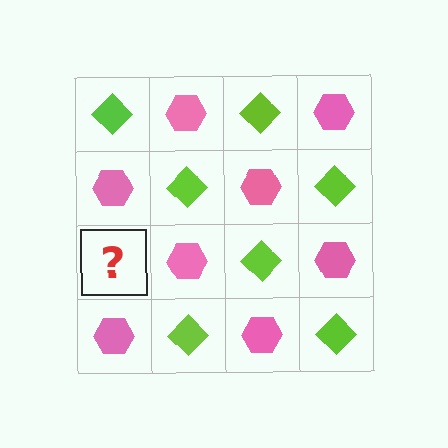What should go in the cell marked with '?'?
The missing cell should contain a lime diamond.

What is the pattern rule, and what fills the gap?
The rule is that it alternates lime diamond and pink hexagon in a checkerboard pattern. The gap should be filled with a lime diamond.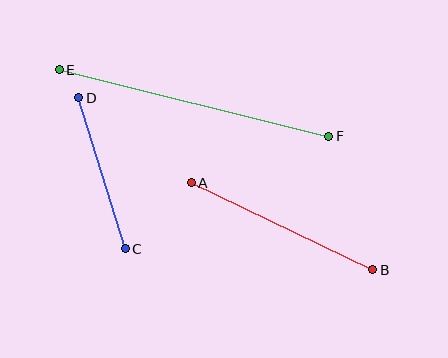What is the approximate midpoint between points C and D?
The midpoint is at approximately (102, 173) pixels.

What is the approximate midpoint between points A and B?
The midpoint is at approximately (282, 226) pixels.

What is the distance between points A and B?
The distance is approximately 201 pixels.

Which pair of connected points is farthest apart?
Points E and F are farthest apart.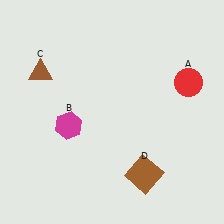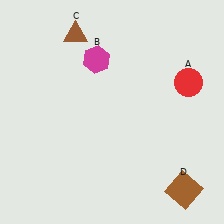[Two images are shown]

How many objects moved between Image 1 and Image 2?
3 objects moved between the two images.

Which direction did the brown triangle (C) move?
The brown triangle (C) moved up.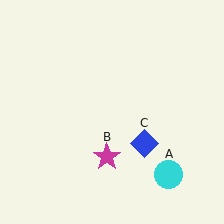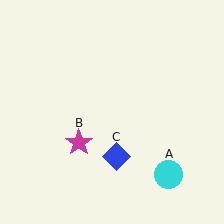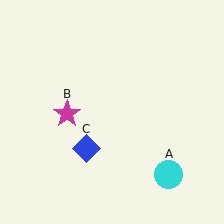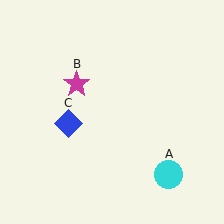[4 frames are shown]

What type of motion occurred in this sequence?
The magenta star (object B), blue diamond (object C) rotated clockwise around the center of the scene.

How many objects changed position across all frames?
2 objects changed position: magenta star (object B), blue diamond (object C).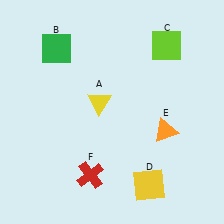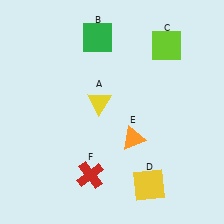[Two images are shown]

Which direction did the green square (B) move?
The green square (B) moved right.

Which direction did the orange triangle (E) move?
The orange triangle (E) moved left.